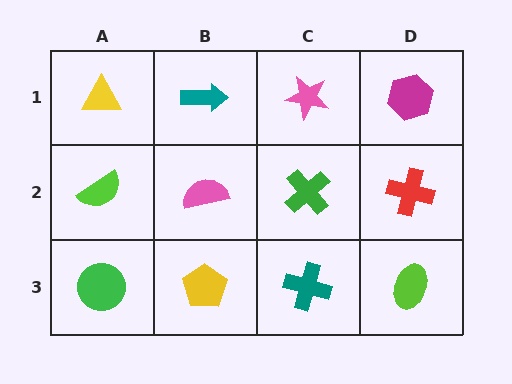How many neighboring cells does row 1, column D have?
2.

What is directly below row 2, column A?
A green circle.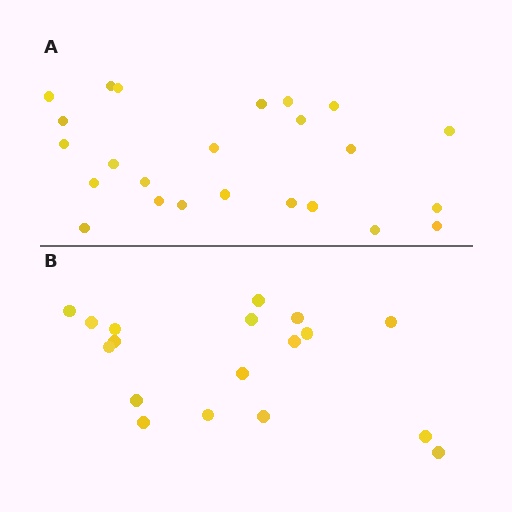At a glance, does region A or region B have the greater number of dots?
Region A (the top region) has more dots.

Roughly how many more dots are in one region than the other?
Region A has about 6 more dots than region B.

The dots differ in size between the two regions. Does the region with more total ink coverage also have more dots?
No. Region B has more total ink coverage because its dots are larger, but region A actually contains more individual dots. Total area can be misleading — the number of items is what matters here.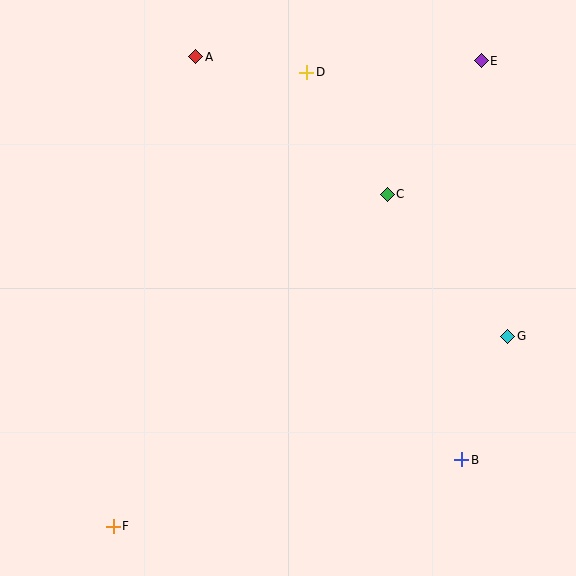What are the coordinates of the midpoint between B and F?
The midpoint between B and F is at (287, 493).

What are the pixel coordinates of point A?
Point A is at (196, 57).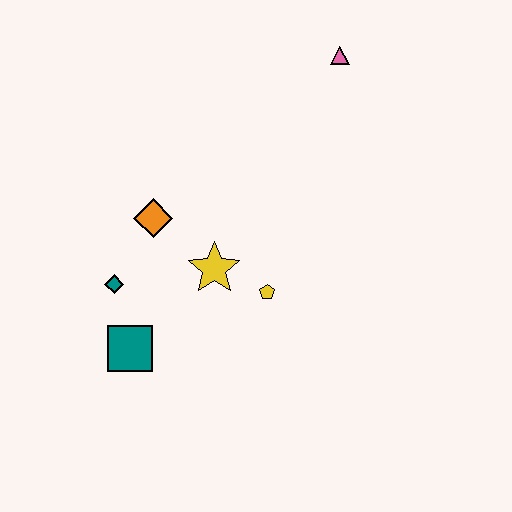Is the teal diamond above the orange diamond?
No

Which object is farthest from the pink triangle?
The teal square is farthest from the pink triangle.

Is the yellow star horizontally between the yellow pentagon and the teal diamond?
Yes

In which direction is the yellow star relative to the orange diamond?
The yellow star is to the right of the orange diamond.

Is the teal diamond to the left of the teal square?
Yes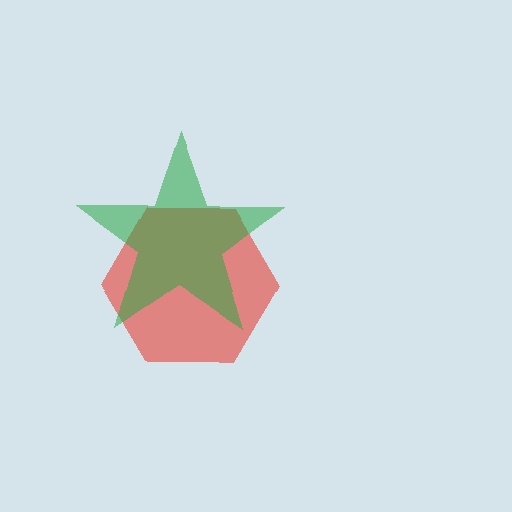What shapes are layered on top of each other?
The layered shapes are: a red hexagon, a green star.